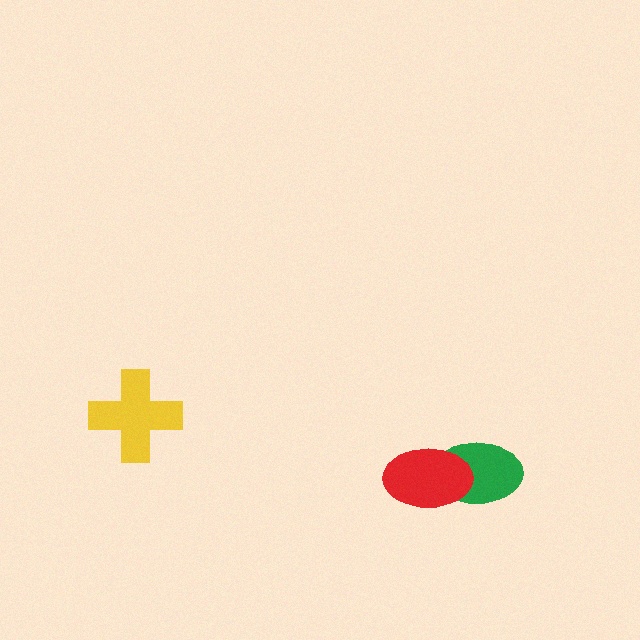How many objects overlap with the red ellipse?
1 object overlaps with the red ellipse.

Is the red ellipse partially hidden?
No, no other shape covers it.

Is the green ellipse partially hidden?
Yes, it is partially covered by another shape.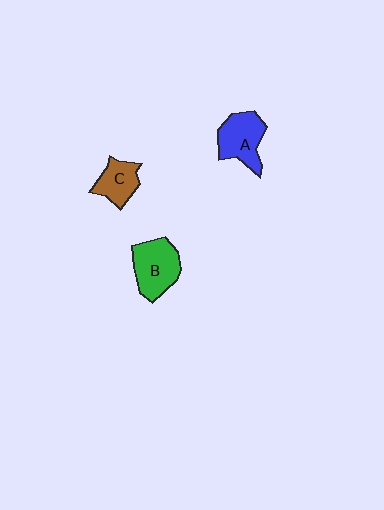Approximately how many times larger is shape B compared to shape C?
Approximately 1.5 times.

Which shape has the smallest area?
Shape C (brown).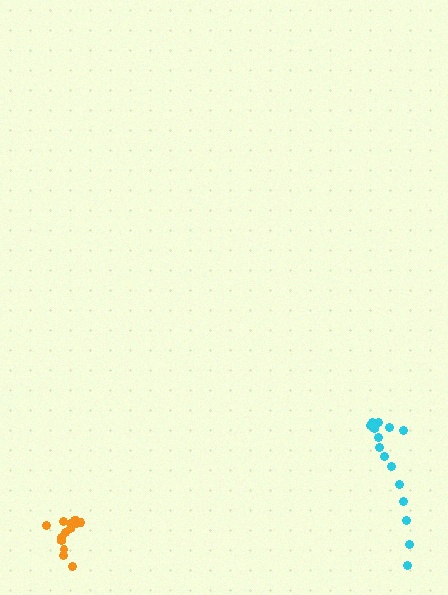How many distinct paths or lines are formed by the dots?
There are 2 distinct paths.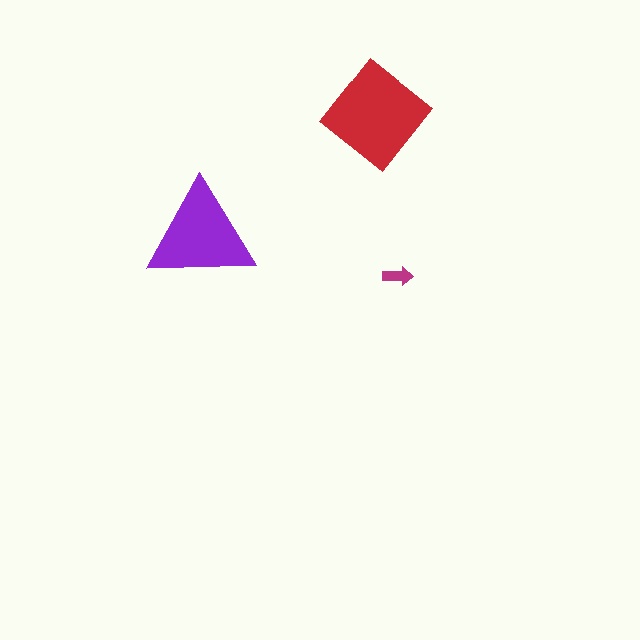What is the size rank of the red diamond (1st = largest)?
1st.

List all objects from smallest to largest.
The magenta arrow, the purple triangle, the red diamond.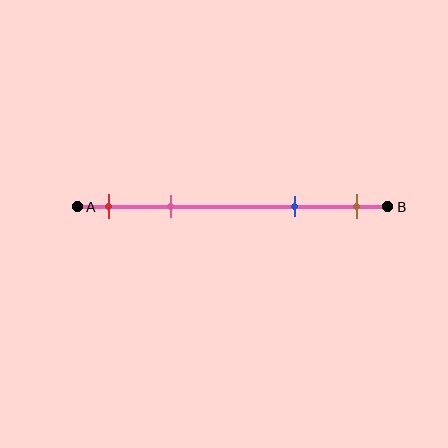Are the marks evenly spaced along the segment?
No, the marks are not evenly spaced.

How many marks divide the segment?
There are 4 marks dividing the segment.